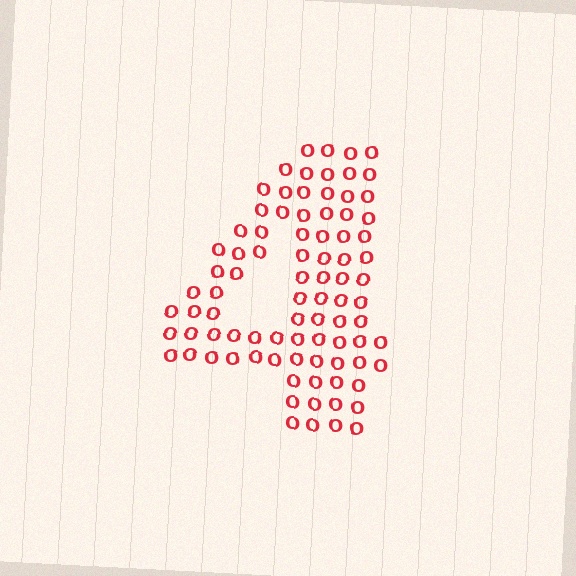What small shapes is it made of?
It is made of small letter O's.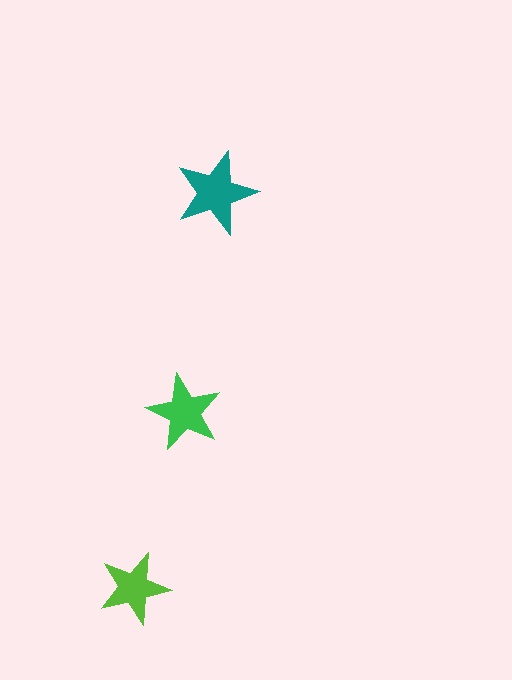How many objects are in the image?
There are 3 objects in the image.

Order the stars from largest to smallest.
the teal one, the green one, the lime one.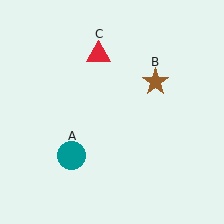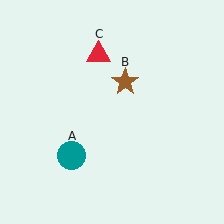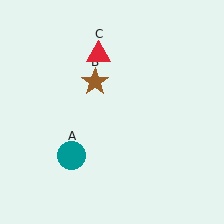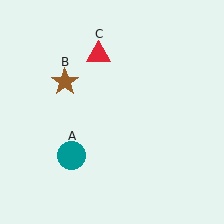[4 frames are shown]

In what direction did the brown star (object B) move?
The brown star (object B) moved left.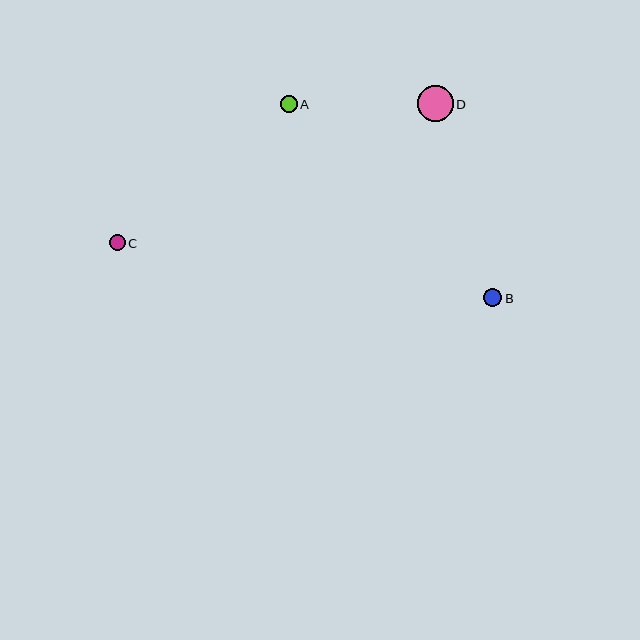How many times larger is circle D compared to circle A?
Circle D is approximately 2.1 times the size of circle A.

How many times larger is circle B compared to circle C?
Circle B is approximately 1.1 times the size of circle C.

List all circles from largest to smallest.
From largest to smallest: D, B, A, C.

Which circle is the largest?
Circle D is the largest with a size of approximately 36 pixels.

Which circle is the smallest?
Circle C is the smallest with a size of approximately 16 pixels.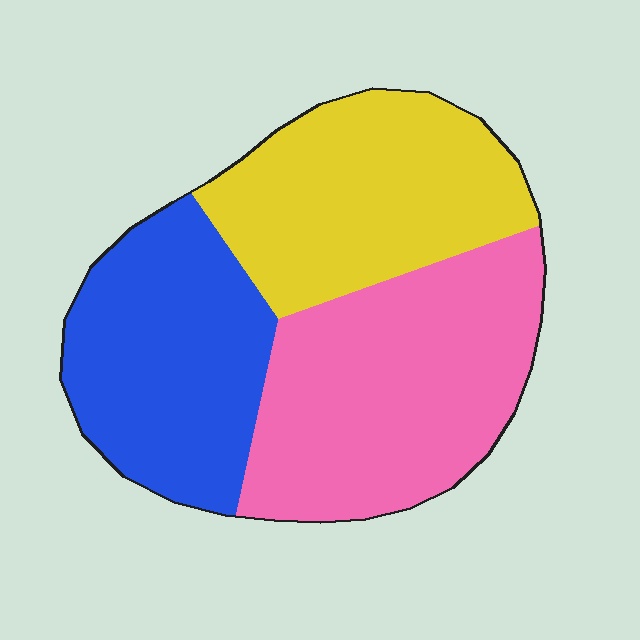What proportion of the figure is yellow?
Yellow takes up between a sixth and a third of the figure.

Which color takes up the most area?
Pink, at roughly 40%.